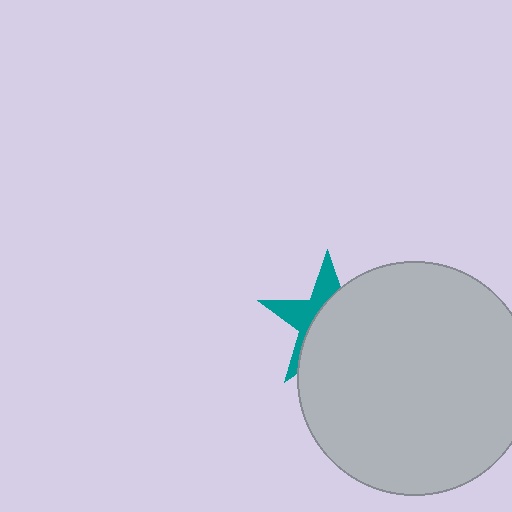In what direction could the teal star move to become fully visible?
The teal star could move left. That would shift it out from behind the light gray circle entirely.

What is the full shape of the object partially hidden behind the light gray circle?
The partially hidden object is a teal star.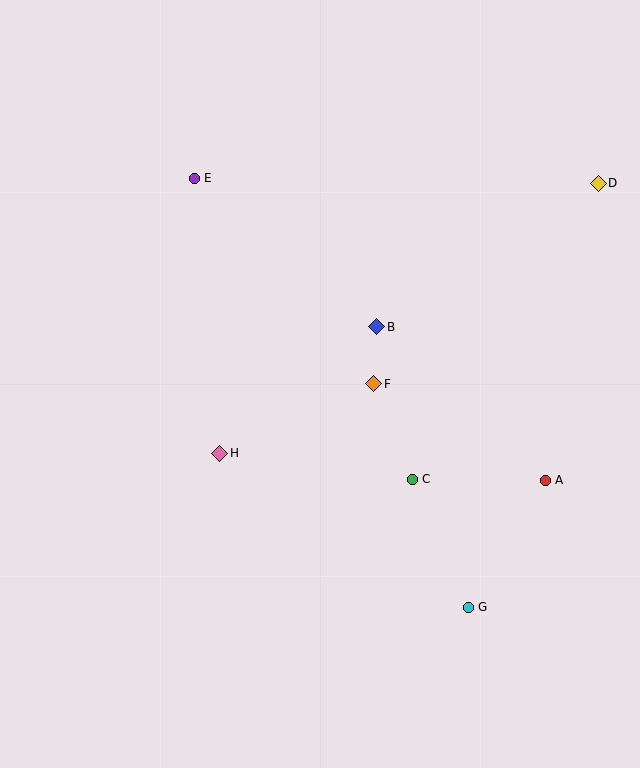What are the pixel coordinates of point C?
Point C is at (412, 479).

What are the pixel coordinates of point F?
Point F is at (374, 384).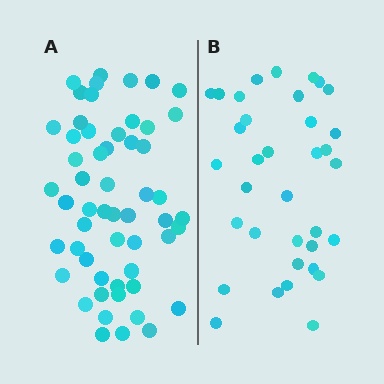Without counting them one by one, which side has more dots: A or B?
Region A (the left region) has more dots.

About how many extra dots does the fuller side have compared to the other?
Region A has approximately 20 more dots than region B.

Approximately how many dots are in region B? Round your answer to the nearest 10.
About 40 dots. (The exact count is 35, which rounds to 40.)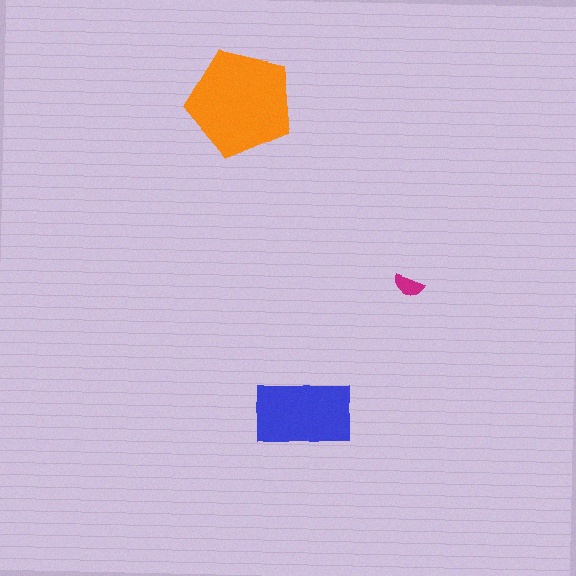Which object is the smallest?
The magenta semicircle.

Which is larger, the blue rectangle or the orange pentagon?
The orange pentagon.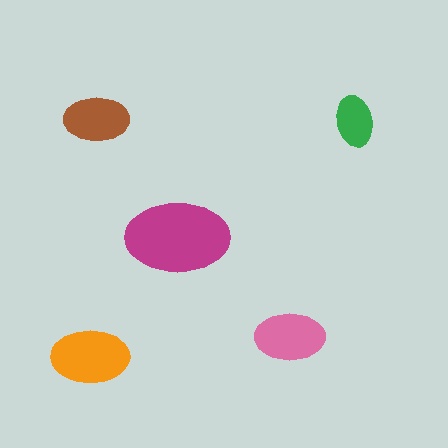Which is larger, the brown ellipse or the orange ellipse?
The orange one.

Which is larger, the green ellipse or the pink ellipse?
The pink one.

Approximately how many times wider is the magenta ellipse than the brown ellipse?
About 1.5 times wider.